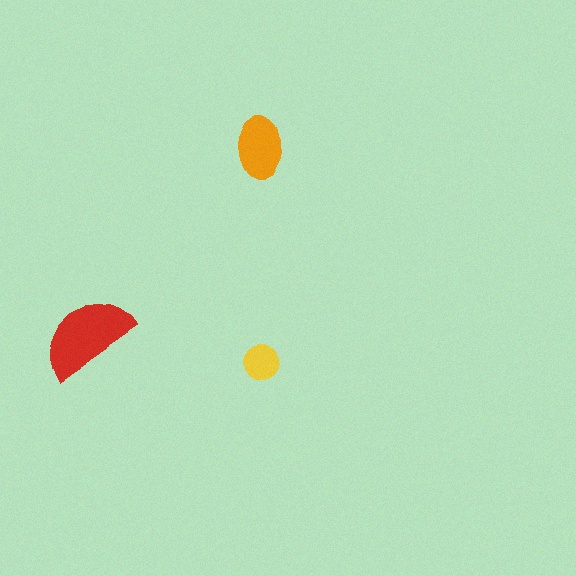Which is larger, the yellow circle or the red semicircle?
The red semicircle.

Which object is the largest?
The red semicircle.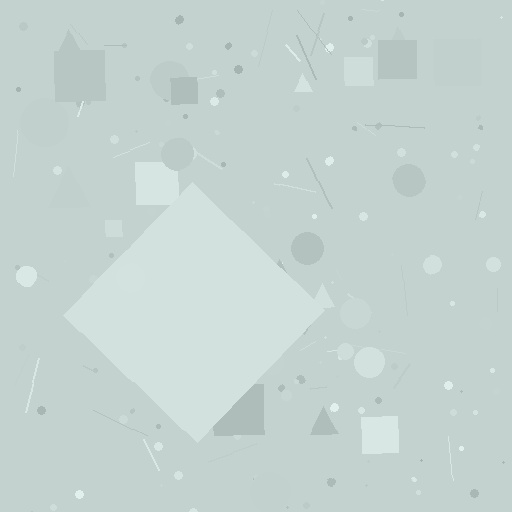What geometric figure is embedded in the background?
A diamond is embedded in the background.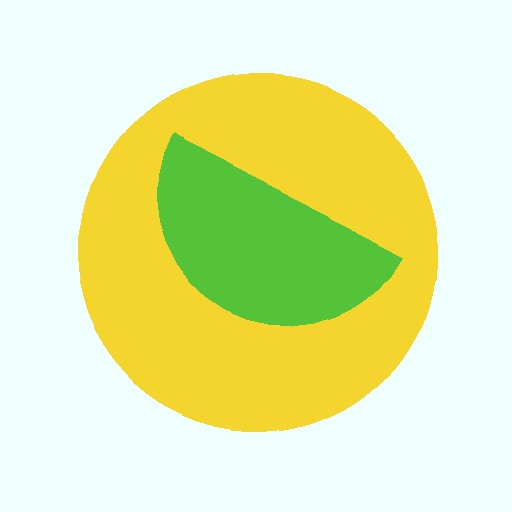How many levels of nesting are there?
2.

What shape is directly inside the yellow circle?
The lime semicircle.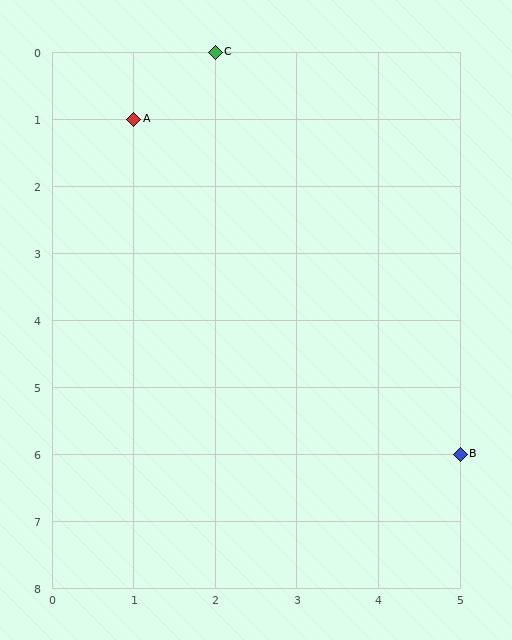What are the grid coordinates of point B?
Point B is at grid coordinates (5, 6).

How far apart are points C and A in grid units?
Points C and A are 1 column and 1 row apart (about 1.4 grid units diagonally).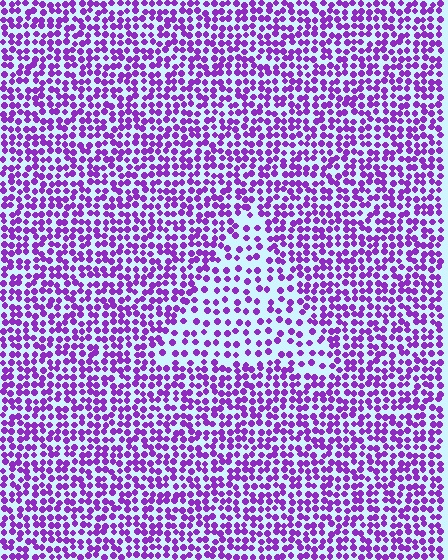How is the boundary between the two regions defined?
The boundary is defined by a change in element density (approximately 1.8x ratio). All elements are the same color, size, and shape.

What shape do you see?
I see a triangle.